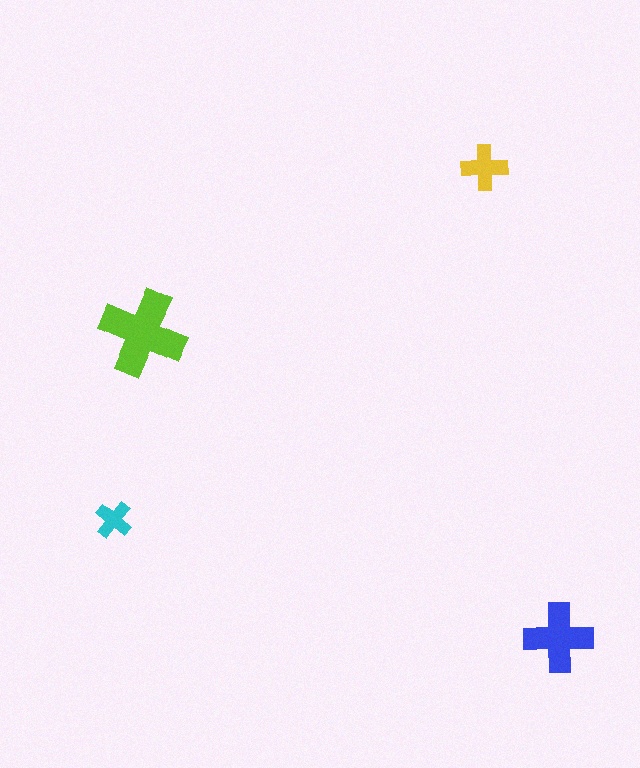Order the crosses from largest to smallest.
the lime one, the blue one, the yellow one, the cyan one.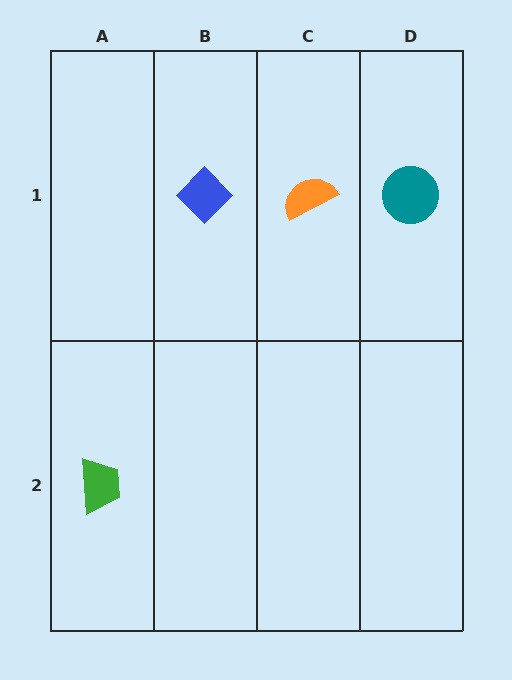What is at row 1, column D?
A teal circle.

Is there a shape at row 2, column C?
No, that cell is empty.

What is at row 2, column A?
A green trapezoid.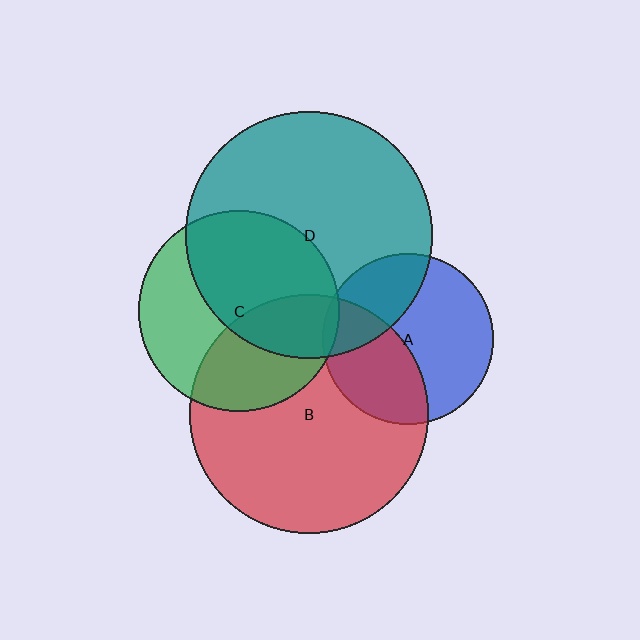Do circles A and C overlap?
Yes.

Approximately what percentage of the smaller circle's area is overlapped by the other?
Approximately 5%.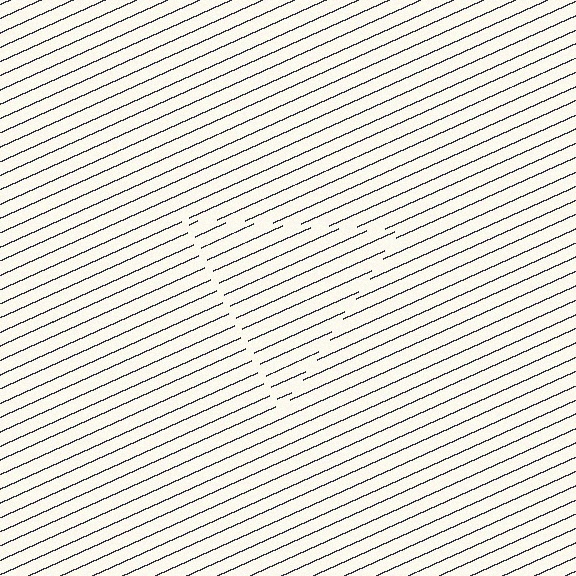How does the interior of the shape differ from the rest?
The interior of the shape contains the same grating, shifted by half a period — the contour is defined by the phase discontinuity where line-ends from the inner and outer gratings abut.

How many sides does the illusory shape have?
3 sides — the line-ends trace a triangle.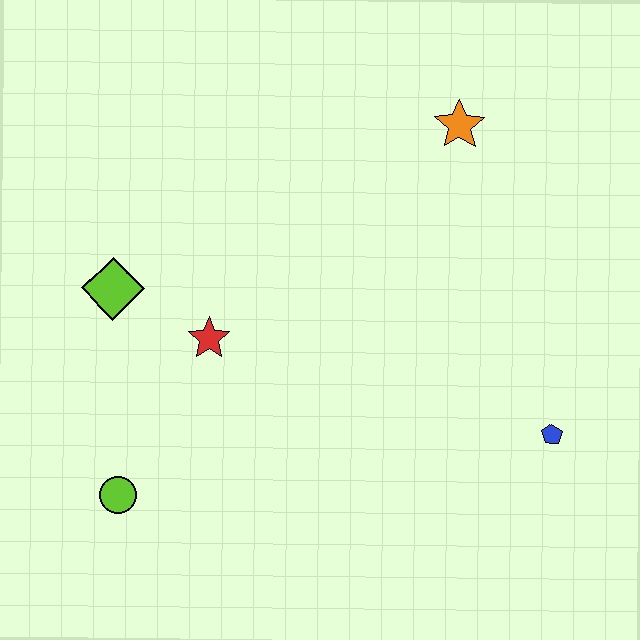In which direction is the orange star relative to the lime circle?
The orange star is above the lime circle.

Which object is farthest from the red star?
The blue pentagon is farthest from the red star.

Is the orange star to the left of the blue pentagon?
Yes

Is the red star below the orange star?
Yes